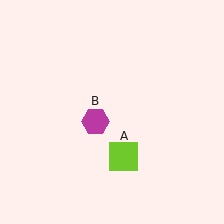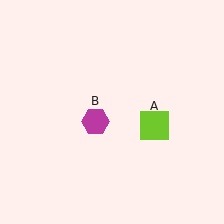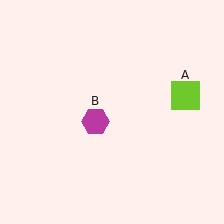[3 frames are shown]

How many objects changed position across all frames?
1 object changed position: lime square (object A).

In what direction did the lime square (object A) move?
The lime square (object A) moved up and to the right.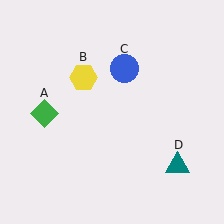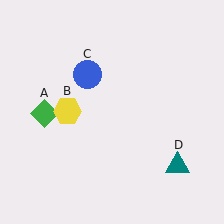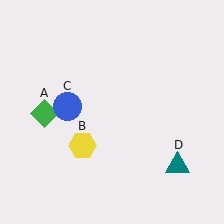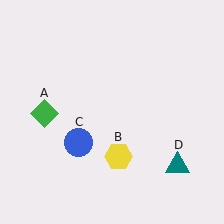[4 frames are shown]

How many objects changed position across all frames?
2 objects changed position: yellow hexagon (object B), blue circle (object C).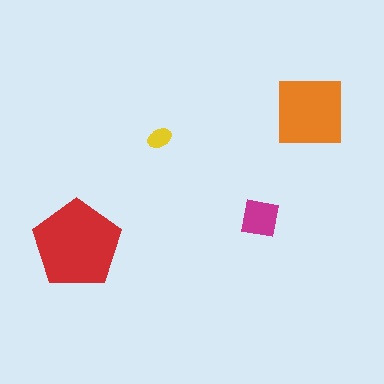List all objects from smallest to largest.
The yellow ellipse, the magenta square, the orange square, the red pentagon.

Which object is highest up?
The orange square is topmost.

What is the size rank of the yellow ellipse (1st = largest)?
4th.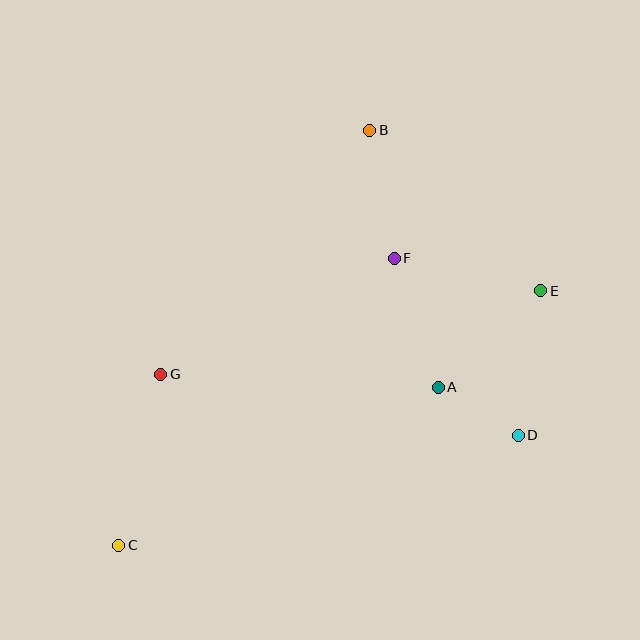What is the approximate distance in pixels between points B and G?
The distance between B and G is approximately 321 pixels.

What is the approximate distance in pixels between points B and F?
The distance between B and F is approximately 130 pixels.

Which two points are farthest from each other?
Points C and E are farthest from each other.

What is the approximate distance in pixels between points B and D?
The distance between B and D is approximately 339 pixels.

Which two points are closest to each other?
Points A and D are closest to each other.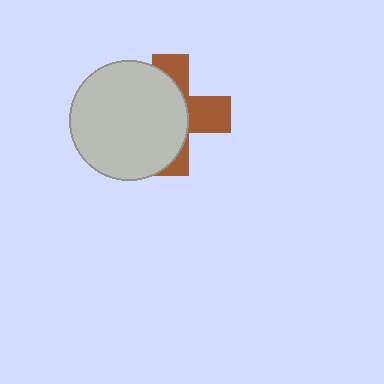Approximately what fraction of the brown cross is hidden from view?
Roughly 59% of the brown cross is hidden behind the light gray circle.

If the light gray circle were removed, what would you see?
You would see the complete brown cross.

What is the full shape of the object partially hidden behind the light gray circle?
The partially hidden object is a brown cross.